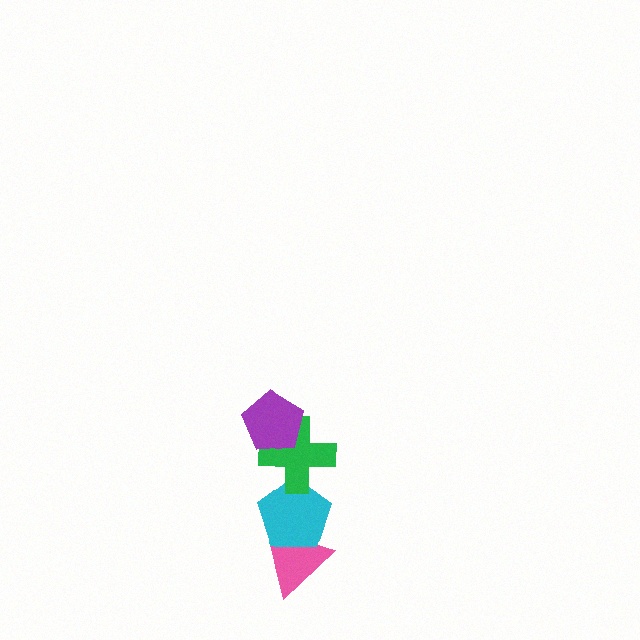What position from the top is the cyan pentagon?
The cyan pentagon is 3rd from the top.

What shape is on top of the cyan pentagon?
The green cross is on top of the cyan pentagon.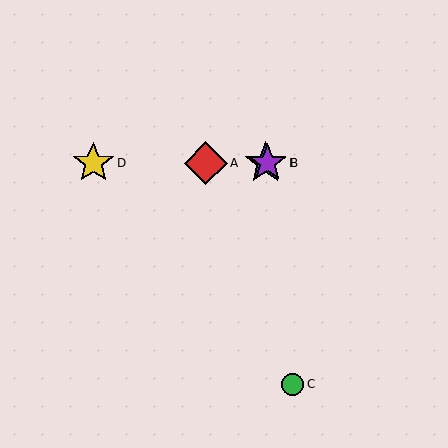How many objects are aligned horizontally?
4 objects (A, B, D, E) are aligned horizontally.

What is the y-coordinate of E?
Object E is at y≈163.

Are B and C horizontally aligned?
No, B is at y≈163 and C is at y≈384.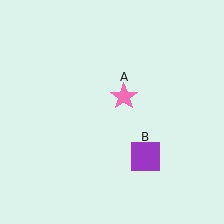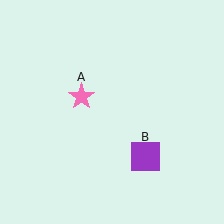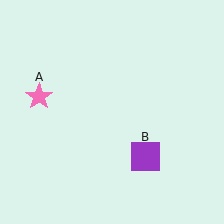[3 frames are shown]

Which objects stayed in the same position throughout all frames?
Purple square (object B) remained stationary.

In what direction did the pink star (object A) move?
The pink star (object A) moved left.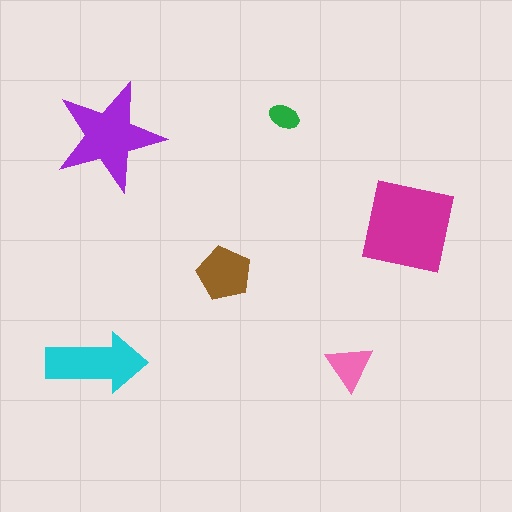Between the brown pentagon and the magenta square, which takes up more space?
The magenta square.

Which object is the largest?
The magenta square.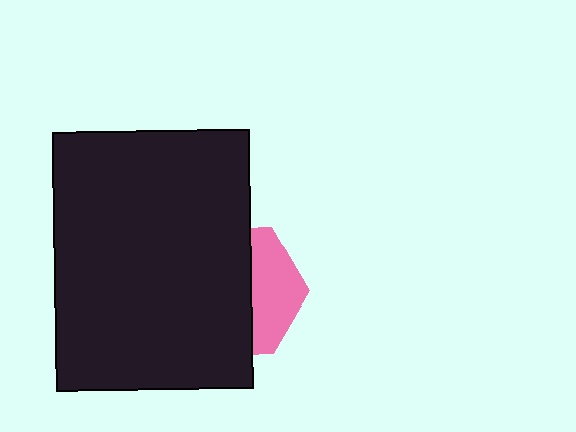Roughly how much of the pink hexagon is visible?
A small part of it is visible (roughly 35%).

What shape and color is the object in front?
The object in front is a black rectangle.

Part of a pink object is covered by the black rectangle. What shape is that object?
It is a hexagon.